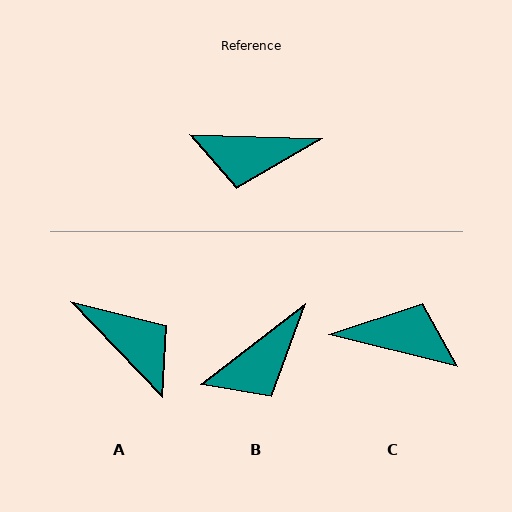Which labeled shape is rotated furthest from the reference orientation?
C, about 168 degrees away.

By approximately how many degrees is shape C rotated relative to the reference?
Approximately 168 degrees counter-clockwise.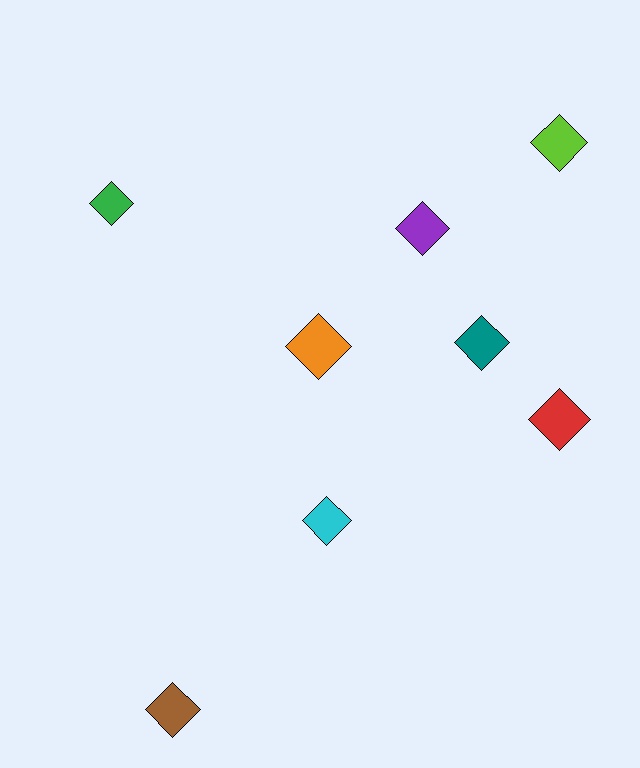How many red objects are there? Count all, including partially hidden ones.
There is 1 red object.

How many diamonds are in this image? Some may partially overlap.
There are 8 diamonds.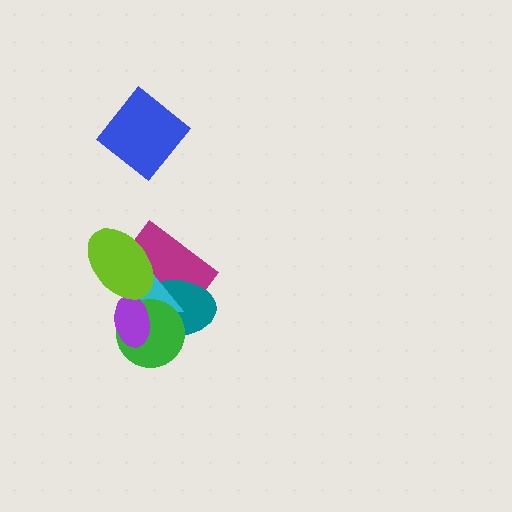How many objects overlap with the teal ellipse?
5 objects overlap with the teal ellipse.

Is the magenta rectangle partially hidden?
Yes, it is partially covered by another shape.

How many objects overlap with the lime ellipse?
4 objects overlap with the lime ellipse.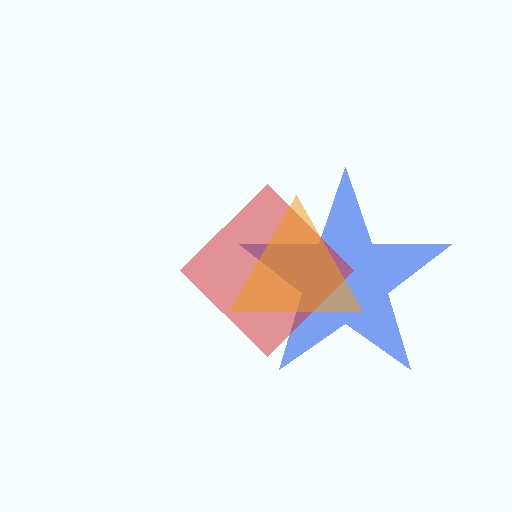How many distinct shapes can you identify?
There are 3 distinct shapes: a blue star, a red diamond, an orange triangle.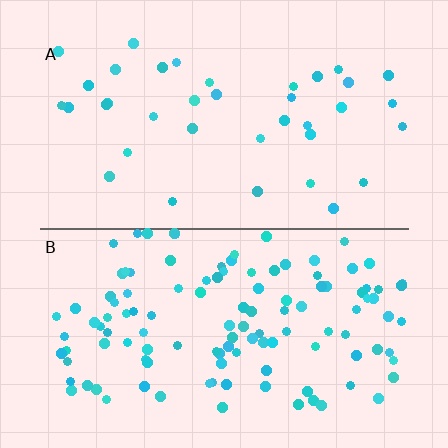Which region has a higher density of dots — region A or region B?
B (the bottom).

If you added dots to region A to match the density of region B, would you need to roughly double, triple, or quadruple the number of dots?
Approximately triple.